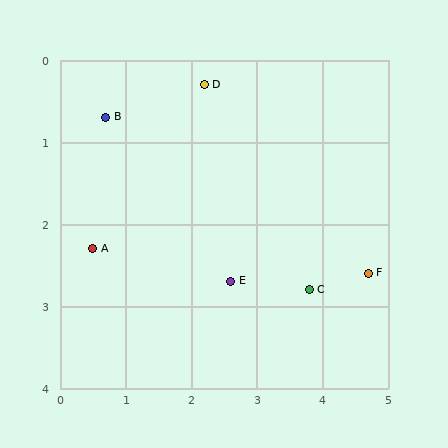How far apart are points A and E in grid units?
Points A and E are about 2.1 grid units apart.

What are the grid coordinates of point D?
Point D is at approximately (2.2, 0.3).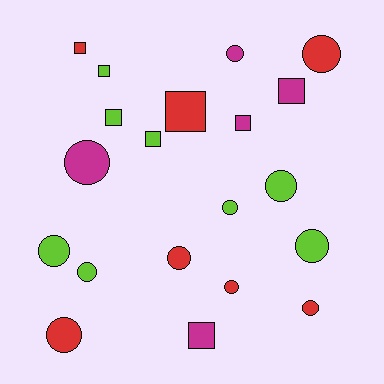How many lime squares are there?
There are 3 lime squares.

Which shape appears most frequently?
Circle, with 12 objects.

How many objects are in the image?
There are 20 objects.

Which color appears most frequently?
Lime, with 8 objects.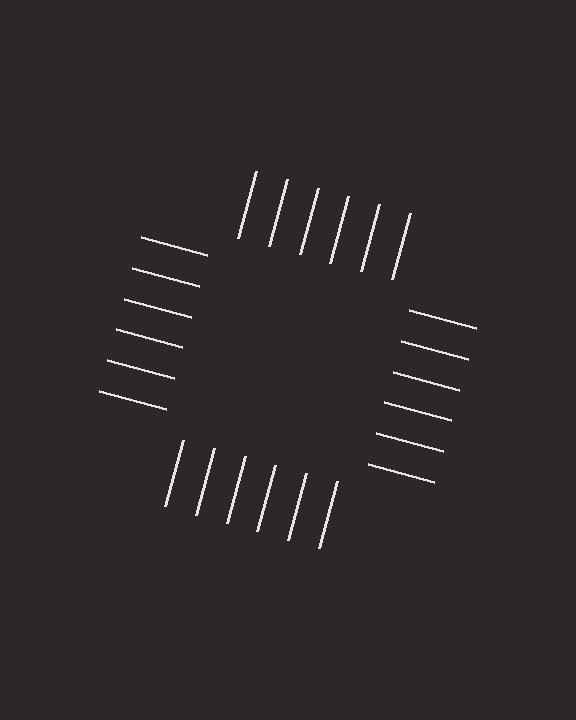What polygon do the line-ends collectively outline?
An illusory square — the line segments terminate on its edges but no continuous stroke is drawn.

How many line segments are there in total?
24 — 6 along each of the 4 edges.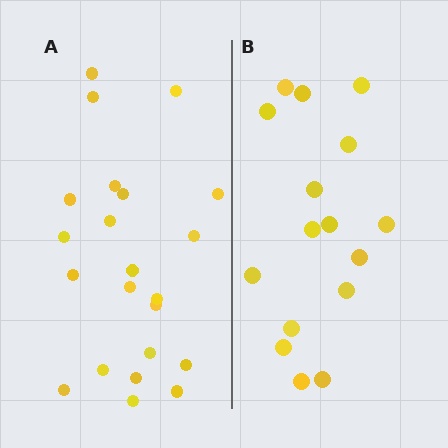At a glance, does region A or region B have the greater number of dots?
Region A (the left region) has more dots.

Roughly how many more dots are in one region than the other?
Region A has about 6 more dots than region B.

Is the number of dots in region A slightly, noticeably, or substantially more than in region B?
Region A has noticeably more, but not dramatically so. The ratio is roughly 1.4 to 1.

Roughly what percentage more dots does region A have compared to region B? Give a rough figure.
About 40% more.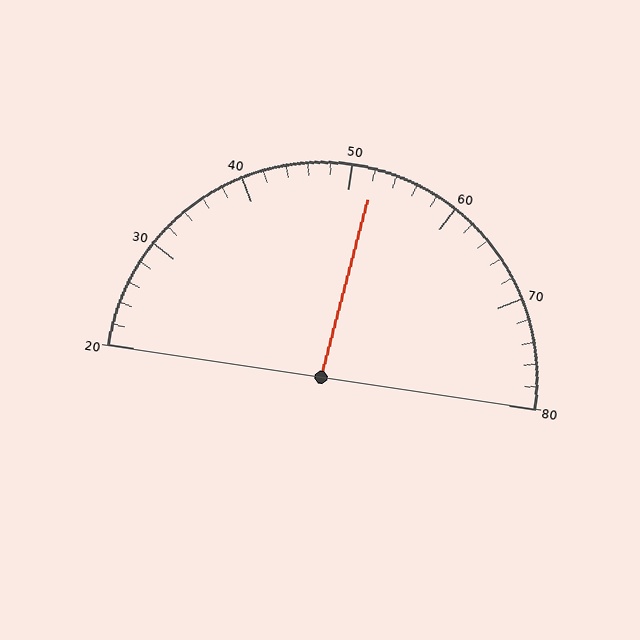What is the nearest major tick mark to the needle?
The nearest major tick mark is 50.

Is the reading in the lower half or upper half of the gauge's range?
The reading is in the upper half of the range (20 to 80).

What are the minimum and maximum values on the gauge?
The gauge ranges from 20 to 80.